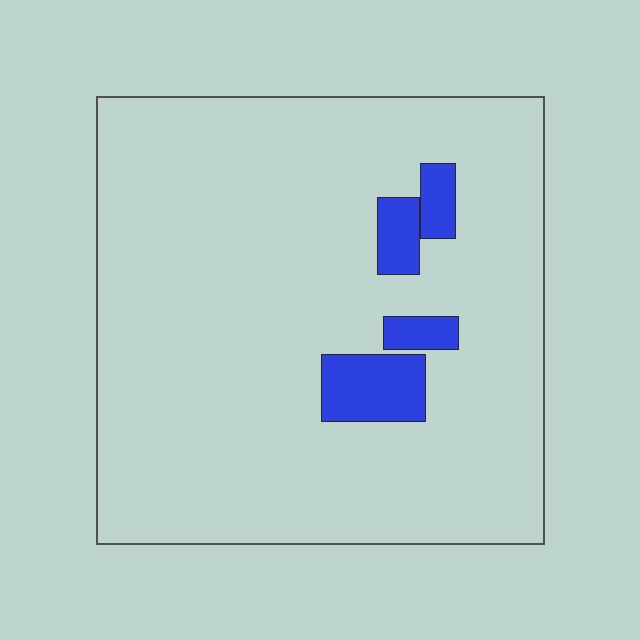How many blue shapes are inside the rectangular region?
4.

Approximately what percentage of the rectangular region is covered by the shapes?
Approximately 10%.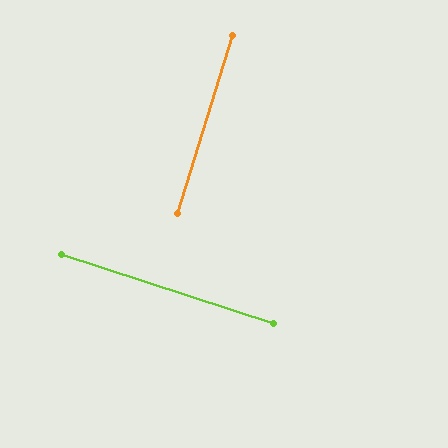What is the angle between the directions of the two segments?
Approximately 90 degrees.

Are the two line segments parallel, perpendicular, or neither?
Perpendicular — they meet at approximately 90°.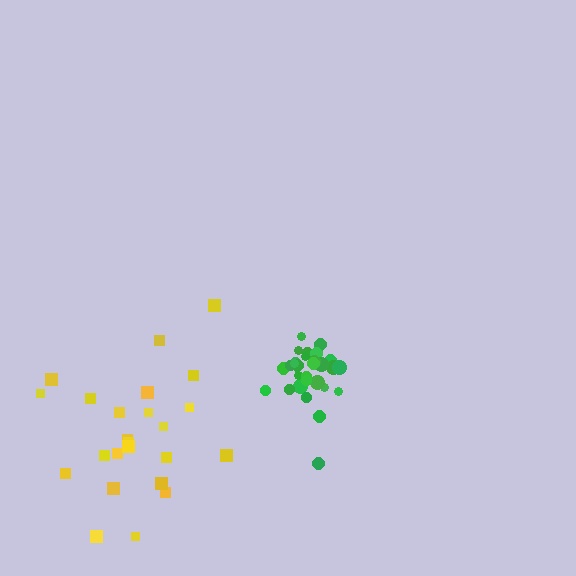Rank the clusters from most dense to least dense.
green, yellow.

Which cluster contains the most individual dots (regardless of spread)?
Green (30).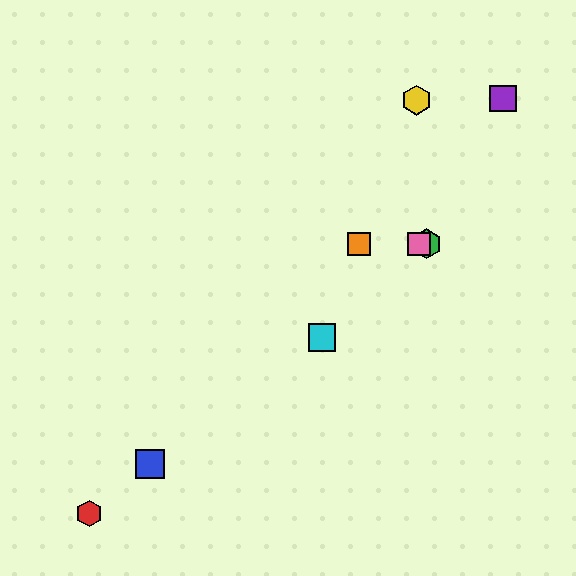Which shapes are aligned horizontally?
The green hexagon, the orange square, the pink square are aligned horizontally.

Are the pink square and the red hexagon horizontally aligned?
No, the pink square is at y≈244 and the red hexagon is at y≈514.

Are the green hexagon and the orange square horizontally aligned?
Yes, both are at y≈244.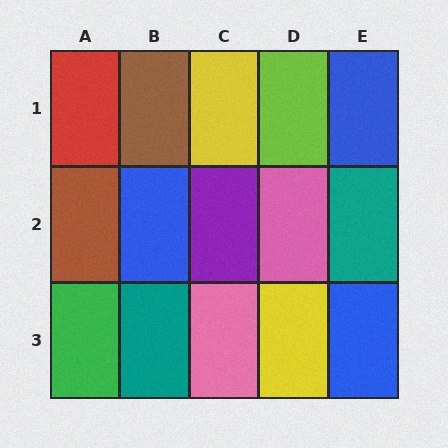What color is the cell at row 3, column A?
Green.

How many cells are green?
1 cell is green.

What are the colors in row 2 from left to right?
Brown, blue, purple, pink, teal.